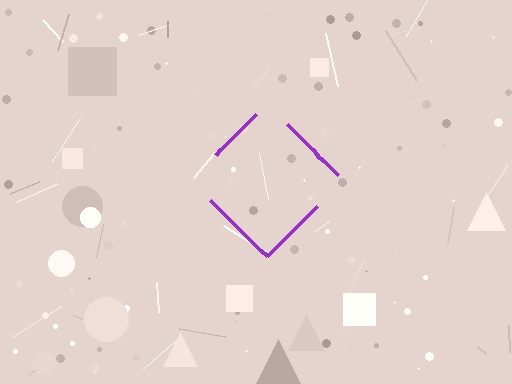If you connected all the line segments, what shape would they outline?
They would outline a diamond.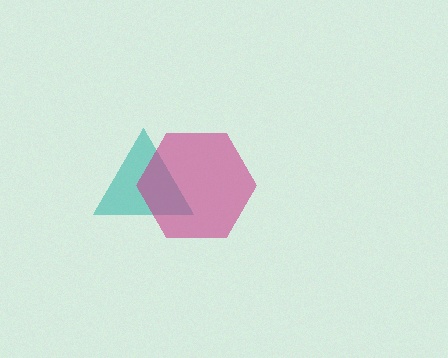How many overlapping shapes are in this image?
There are 2 overlapping shapes in the image.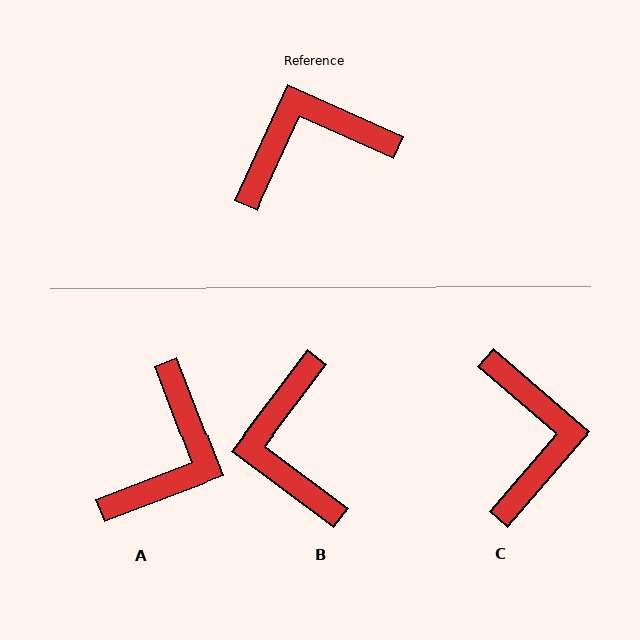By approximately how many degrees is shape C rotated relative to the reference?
Approximately 106 degrees clockwise.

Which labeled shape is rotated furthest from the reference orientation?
A, about 135 degrees away.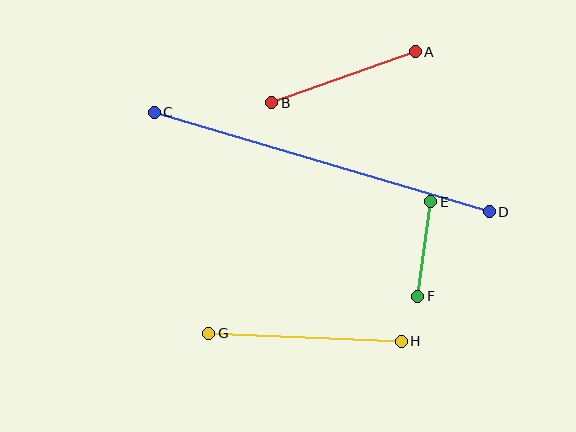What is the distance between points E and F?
The distance is approximately 96 pixels.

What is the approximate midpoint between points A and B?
The midpoint is at approximately (343, 77) pixels.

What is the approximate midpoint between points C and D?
The midpoint is at approximately (322, 162) pixels.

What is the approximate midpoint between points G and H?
The midpoint is at approximately (305, 337) pixels.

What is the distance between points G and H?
The distance is approximately 193 pixels.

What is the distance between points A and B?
The distance is approximately 153 pixels.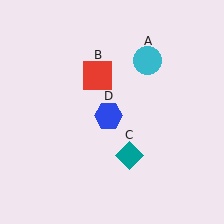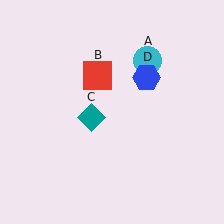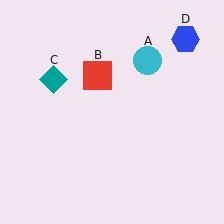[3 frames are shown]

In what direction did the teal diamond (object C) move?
The teal diamond (object C) moved up and to the left.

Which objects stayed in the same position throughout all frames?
Cyan circle (object A) and red square (object B) remained stationary.